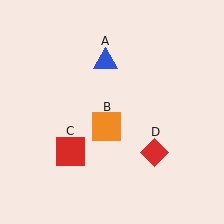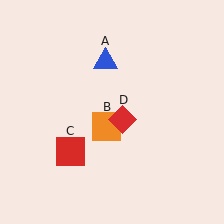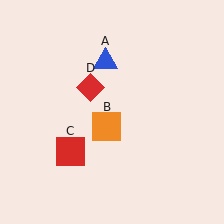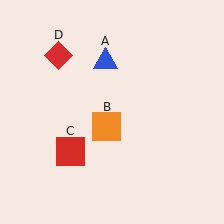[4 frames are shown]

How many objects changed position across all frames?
1 object changed position: red diamond (object D).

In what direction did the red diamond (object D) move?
The red diamond (object D) moved up and to the left.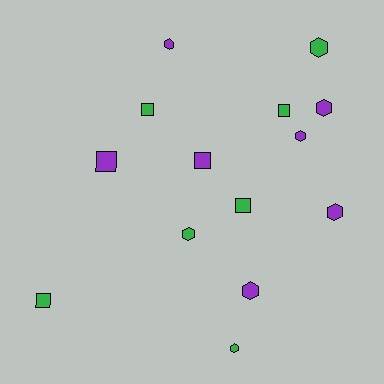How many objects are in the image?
There are 14 objects.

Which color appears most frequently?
Purple, with 7 objects.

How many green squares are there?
There are 4 green squares.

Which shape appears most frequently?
Hexagon, with 8 objects.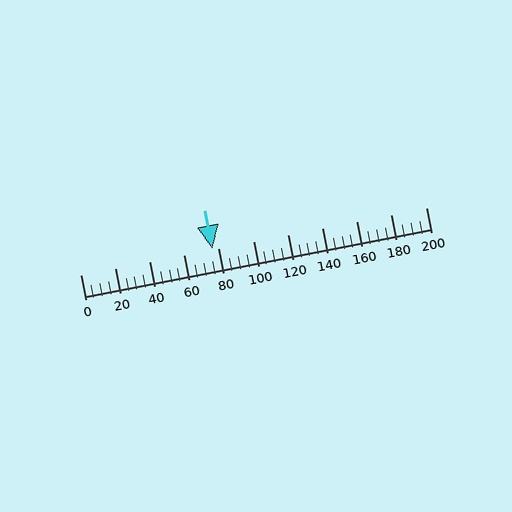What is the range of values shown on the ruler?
The ruler shows values from 0 to 200.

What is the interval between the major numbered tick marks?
The major tick marks are spaced 20 units apart.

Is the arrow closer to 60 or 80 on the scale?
The arrow is closer to 80.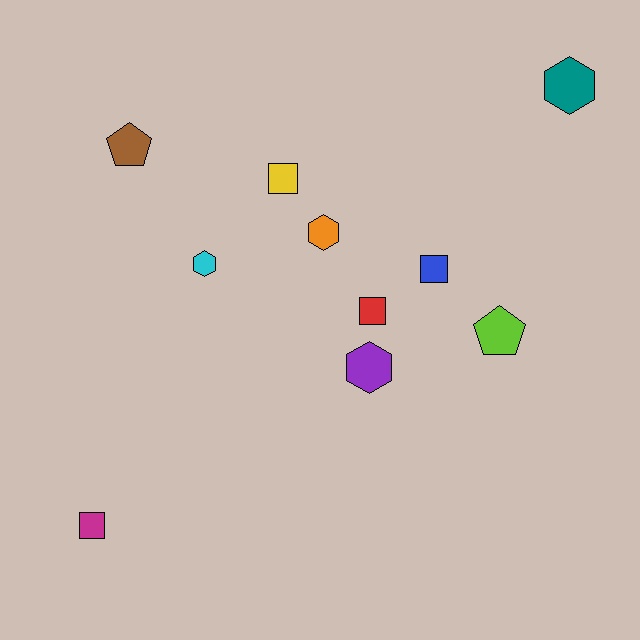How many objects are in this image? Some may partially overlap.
There are 10 objects.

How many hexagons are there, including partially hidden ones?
There are 4 hexagons.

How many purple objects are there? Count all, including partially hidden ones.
There is 1 purple object.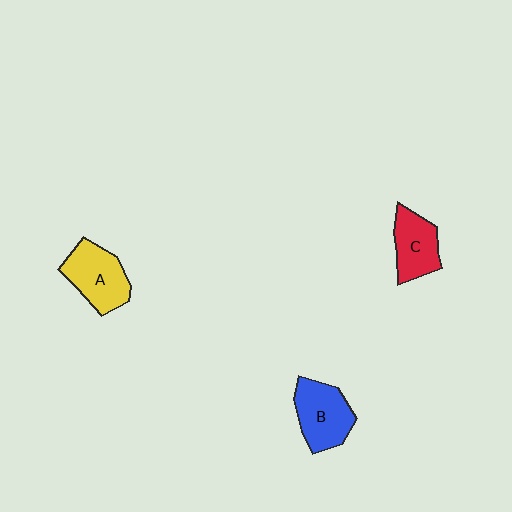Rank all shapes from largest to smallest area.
From largest to smallest: A (yellow), B (blue), C (red).